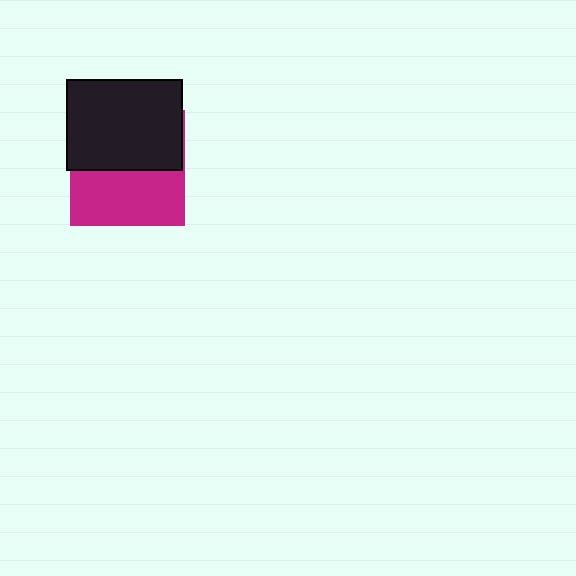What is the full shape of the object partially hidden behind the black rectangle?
The partially hidden object is a magenta square.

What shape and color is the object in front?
The object in front is a black rectangle.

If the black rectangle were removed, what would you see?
You would see the complete magenta square.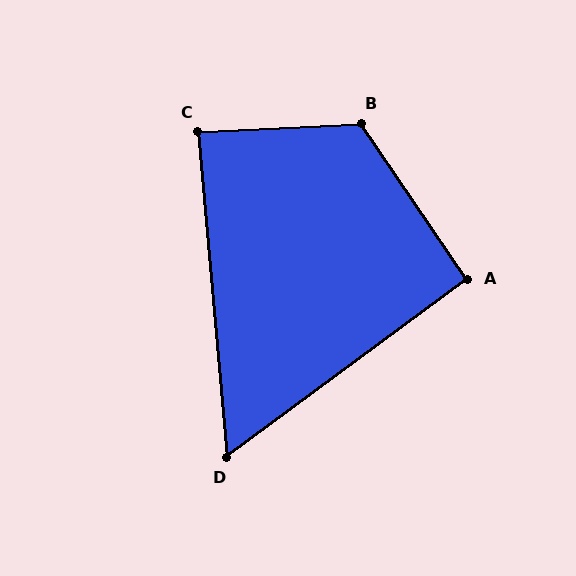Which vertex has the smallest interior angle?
D, at approximately 59 degrees.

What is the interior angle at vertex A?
Approximately 92 degrees (approximately right).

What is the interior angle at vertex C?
Approximately 88 degrees (approximately right).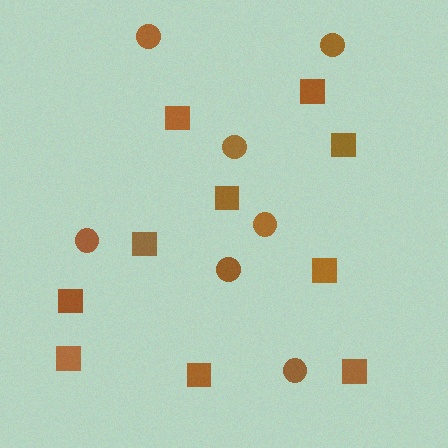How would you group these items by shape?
There are 2 groups: one group of circles (7) and one group of squares (10).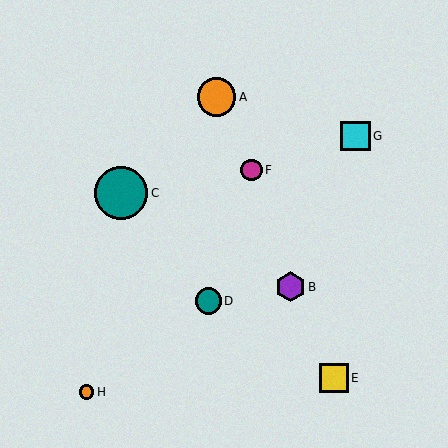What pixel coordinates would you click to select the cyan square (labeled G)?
Click at (355, 136) to select the cyan square G.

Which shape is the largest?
The teal circle (labeled C) is the largest.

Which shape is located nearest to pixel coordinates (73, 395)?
The orange circle (labeled H) at (86, 392) is nearest to that location.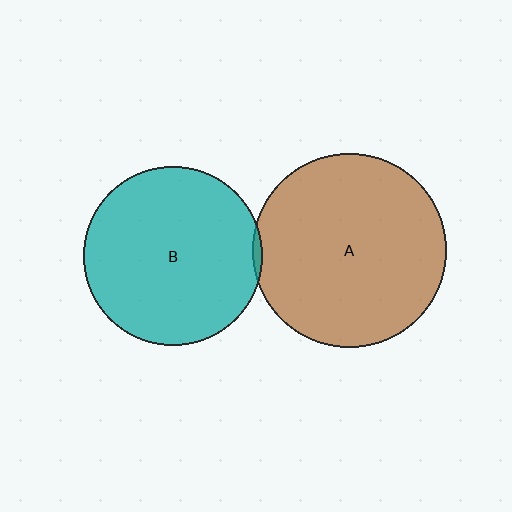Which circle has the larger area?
Circle A (brown).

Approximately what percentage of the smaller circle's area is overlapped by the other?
Approximately 5%.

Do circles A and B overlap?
Yes.